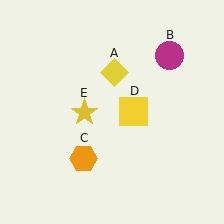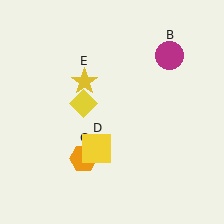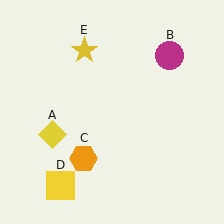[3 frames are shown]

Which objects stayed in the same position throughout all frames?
Magenta circle (object B) and orange hexagon (object C) remained stationary.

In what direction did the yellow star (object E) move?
The yellow star (object E) moved up.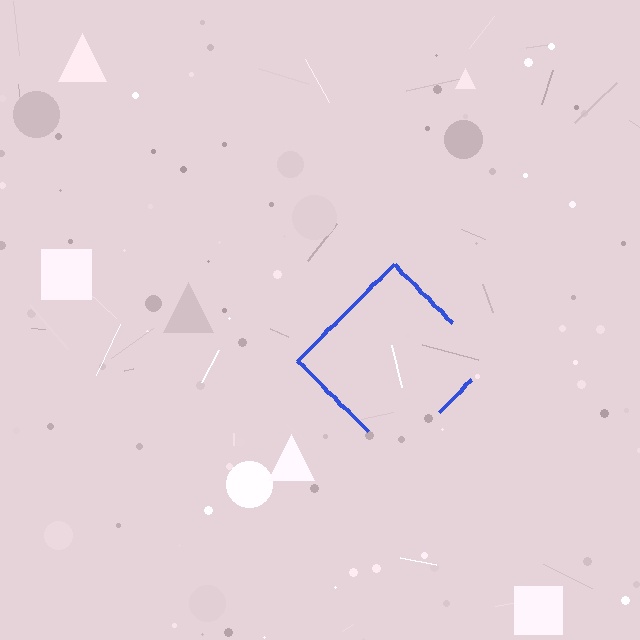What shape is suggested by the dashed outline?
The dashed outline suggests a diamond.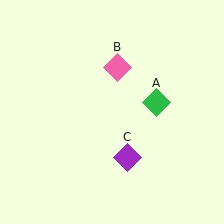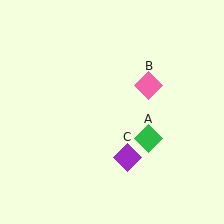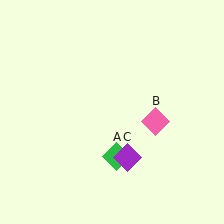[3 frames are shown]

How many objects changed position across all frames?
2 objects changed position: green diamond (object A), pink diamond (object B).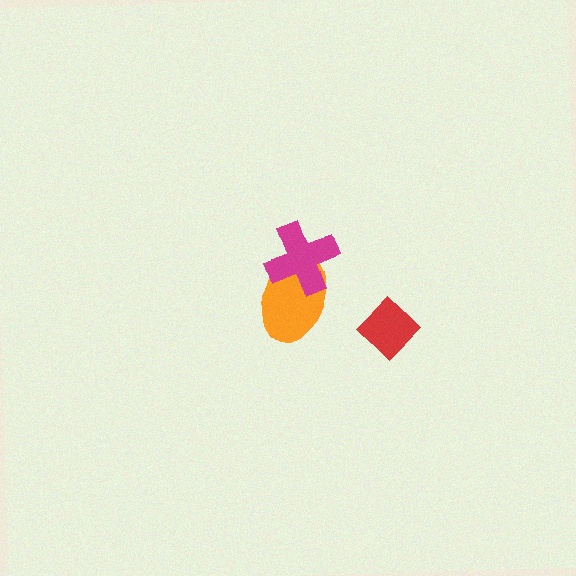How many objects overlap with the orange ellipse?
1 object overlaps with the orange ellipse.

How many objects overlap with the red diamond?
0 objects overlap with the red diamond.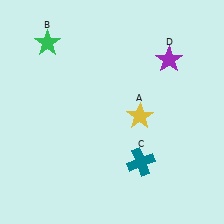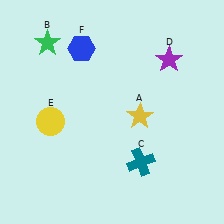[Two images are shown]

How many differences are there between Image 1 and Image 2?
There are 2 differences between the two images.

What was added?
A yellow circle (E), a blue hexagon (F) were added in Image 2.